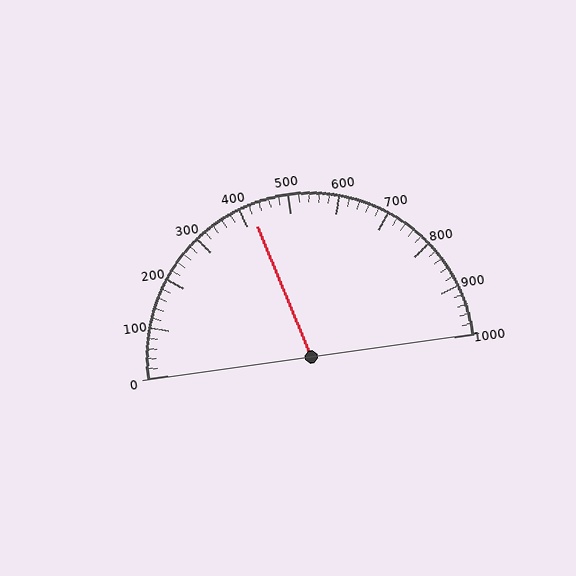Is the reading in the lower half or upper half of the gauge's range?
The reading is in the lower half of the range (0 to 1000).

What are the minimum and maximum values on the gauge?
The gauge ranges from 0 to 1000.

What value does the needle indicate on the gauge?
The needle indicates approximately 420.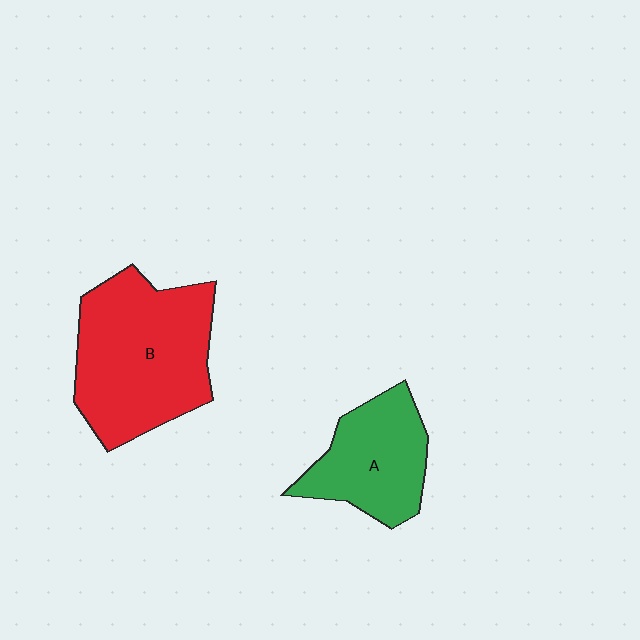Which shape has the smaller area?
Shape A (green).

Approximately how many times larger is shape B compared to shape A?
Approximately 1.6 times.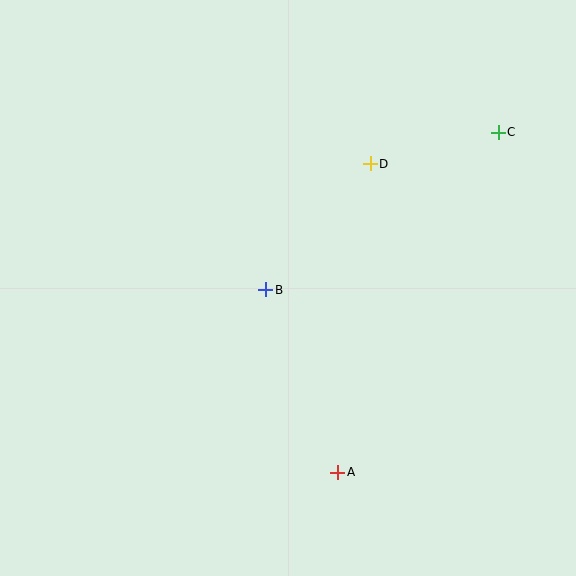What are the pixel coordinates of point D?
Point D is at (370, 164).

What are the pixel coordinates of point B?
Point B is at (266, 290).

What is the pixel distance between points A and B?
The distance between A and B is 196 pixels.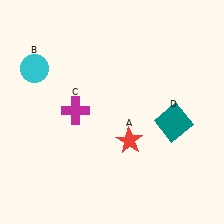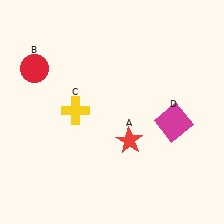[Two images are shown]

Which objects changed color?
B changed from cyan to red. C changed from magenta to yellow. D changed from teal to magenta.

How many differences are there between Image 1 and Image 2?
There are 3 differences between the two images.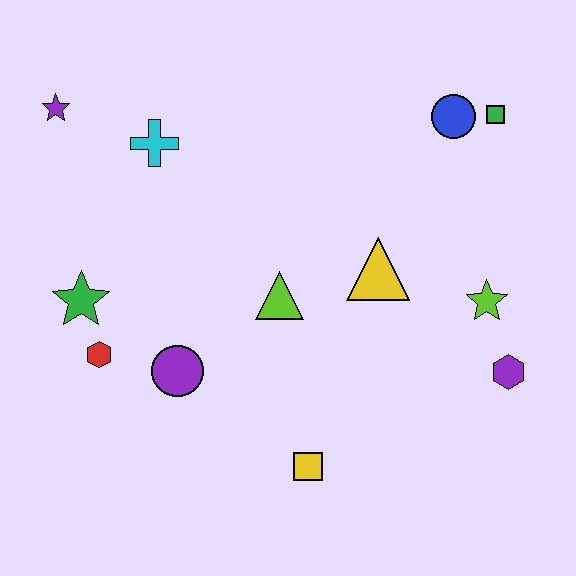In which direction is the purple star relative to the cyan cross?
The purple star is to the left of the cyan cross.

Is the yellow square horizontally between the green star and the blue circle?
Yes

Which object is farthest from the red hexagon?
The green square is farthest from the red hexagon.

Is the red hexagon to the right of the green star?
Yes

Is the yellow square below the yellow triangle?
Yes